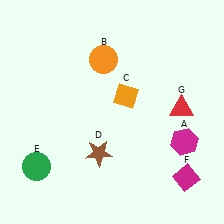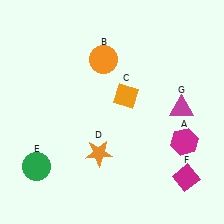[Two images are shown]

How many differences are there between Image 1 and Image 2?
There are 2 differences between the two images.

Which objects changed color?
D changed from brown to orange. G changed from red to magenta.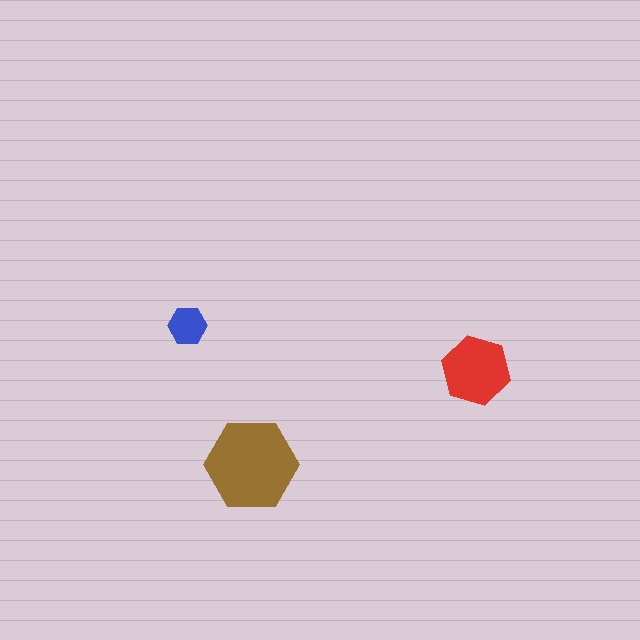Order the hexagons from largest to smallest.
the brown one, the red one, the blue one.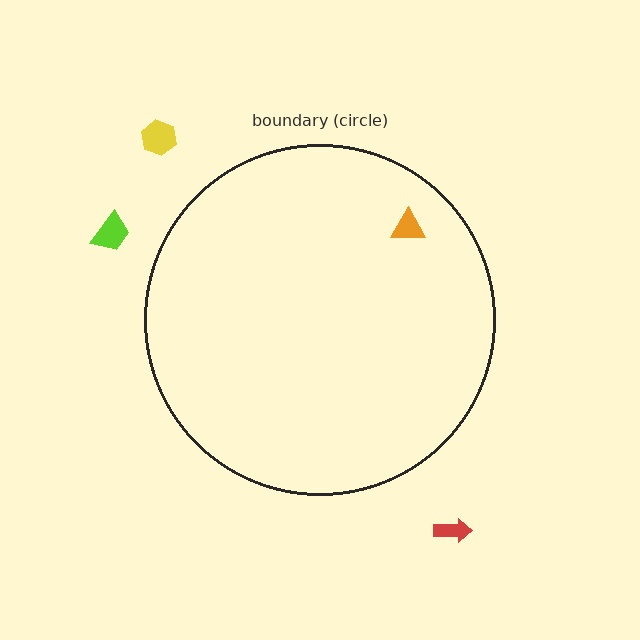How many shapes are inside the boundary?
1 inside, 3 outside.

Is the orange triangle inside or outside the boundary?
Inside.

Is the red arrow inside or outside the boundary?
Outside.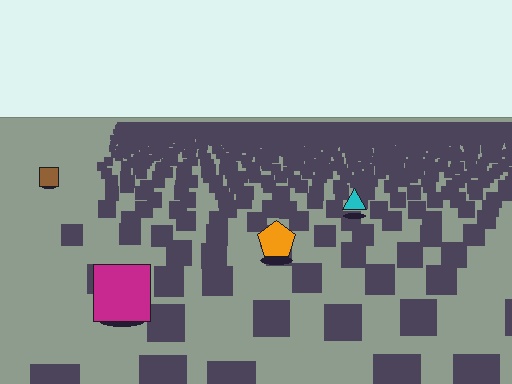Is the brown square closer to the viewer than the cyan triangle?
No. The cyan triangle is closer — you can tell from the texture gradient: the ground texture is coarser near it.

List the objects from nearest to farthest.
From nearest to farthest: the magenta square, the orange pentagon, the cyan triangle, the brown square.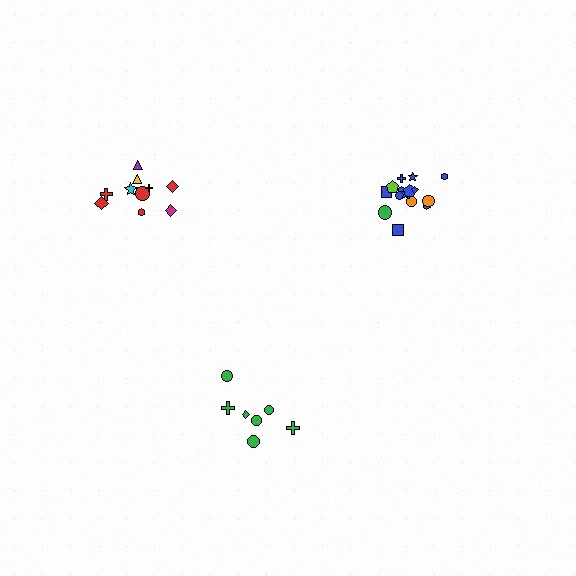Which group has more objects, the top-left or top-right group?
The top-right group.